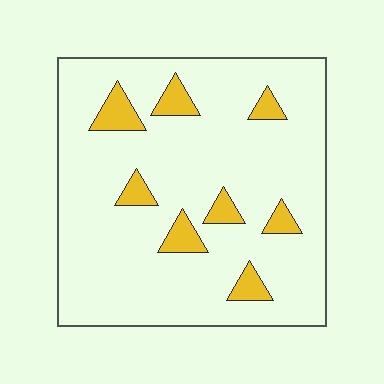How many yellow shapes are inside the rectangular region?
8.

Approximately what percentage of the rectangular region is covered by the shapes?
Approximately 10%.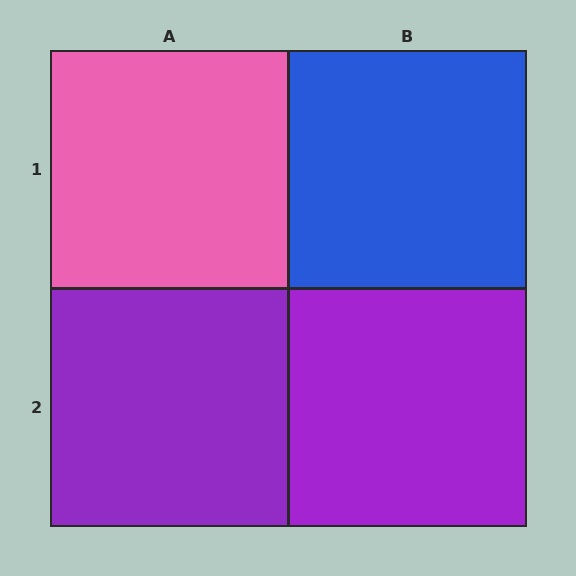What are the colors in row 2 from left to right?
Purple, purple.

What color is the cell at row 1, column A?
Pink.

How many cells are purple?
2 cells are purple.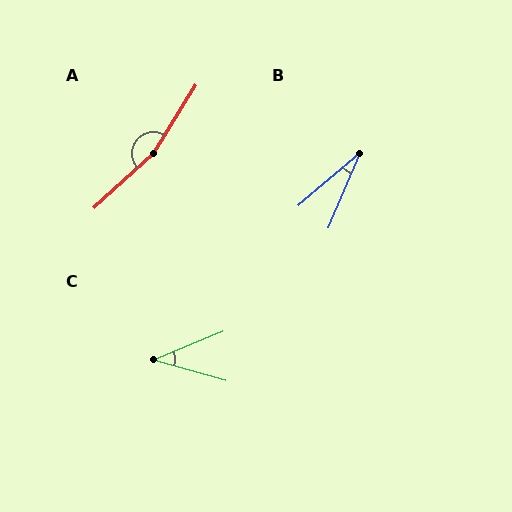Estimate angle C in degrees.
Approximately 39 degrees.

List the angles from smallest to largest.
B (26°), C (39°), A (164°).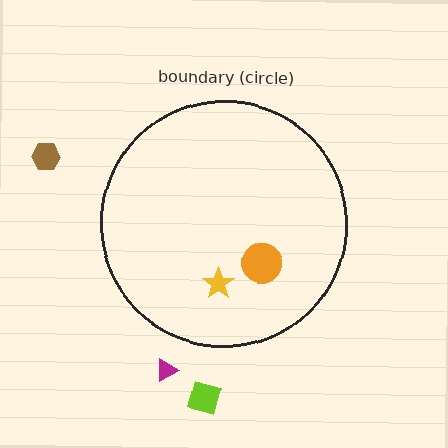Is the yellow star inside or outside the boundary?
Inside.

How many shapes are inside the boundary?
2 inside, 3 outside.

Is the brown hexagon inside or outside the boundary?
Outside.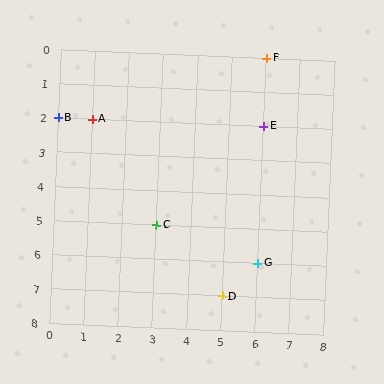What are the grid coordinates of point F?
Point F is at grid coordinates (6, 0).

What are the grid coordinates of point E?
Point E is at grid coordinates (6, 2).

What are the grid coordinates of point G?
Point G is at grid coordinates (6, 6).